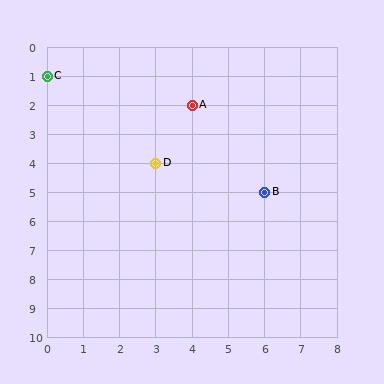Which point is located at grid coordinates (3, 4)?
Point D is at (3, 4).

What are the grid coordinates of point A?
Point A is at grid coordinates (4, 2).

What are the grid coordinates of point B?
Point B is at grid coordinates (6, 5).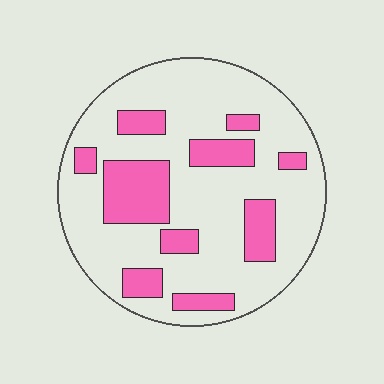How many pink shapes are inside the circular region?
10.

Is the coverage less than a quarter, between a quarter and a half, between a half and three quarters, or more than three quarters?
Between a quarter and a half.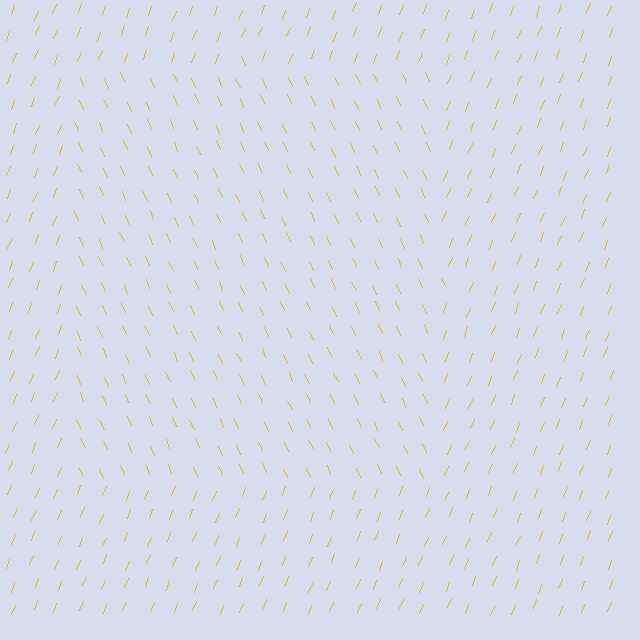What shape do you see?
I see a rectangle.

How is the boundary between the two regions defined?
The boundary is defined purely by a change in line orientation (approximately 45 degrees difference). All lines are the same color and thickness.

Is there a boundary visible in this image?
Yes, there is a texture boundary formed by a change in line orientation.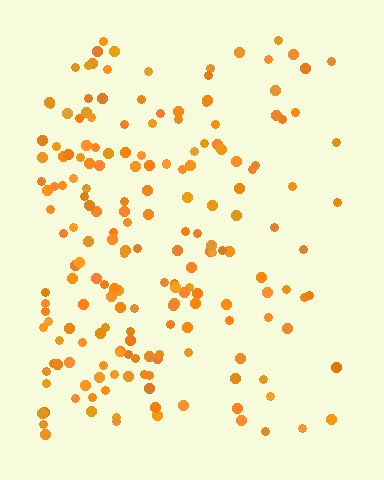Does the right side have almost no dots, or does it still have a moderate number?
Still a moderate number, just noticeably fewer than the left.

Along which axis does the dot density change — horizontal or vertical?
Horizontal.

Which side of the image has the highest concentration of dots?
The left.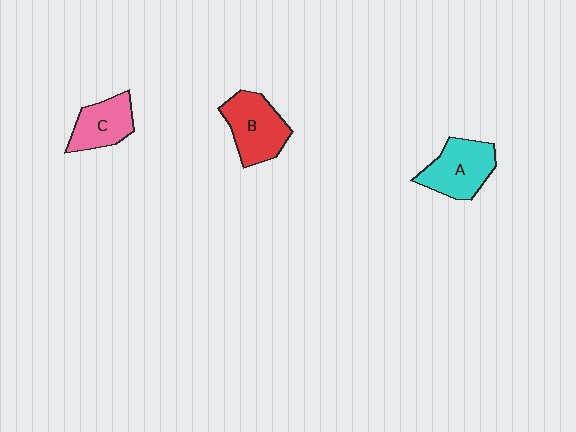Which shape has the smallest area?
Shape C (pink).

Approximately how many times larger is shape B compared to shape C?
Approximately 1.3 times.